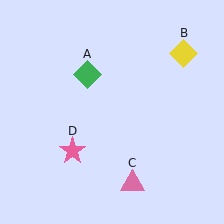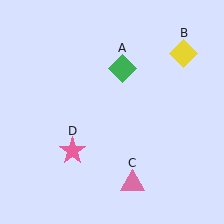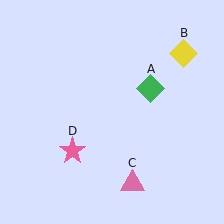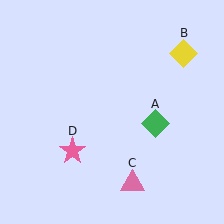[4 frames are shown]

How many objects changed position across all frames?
1 object changed position: green diamond (object A).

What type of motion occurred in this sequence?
The green diamond (object A) rotated clockwise around the center of the scene.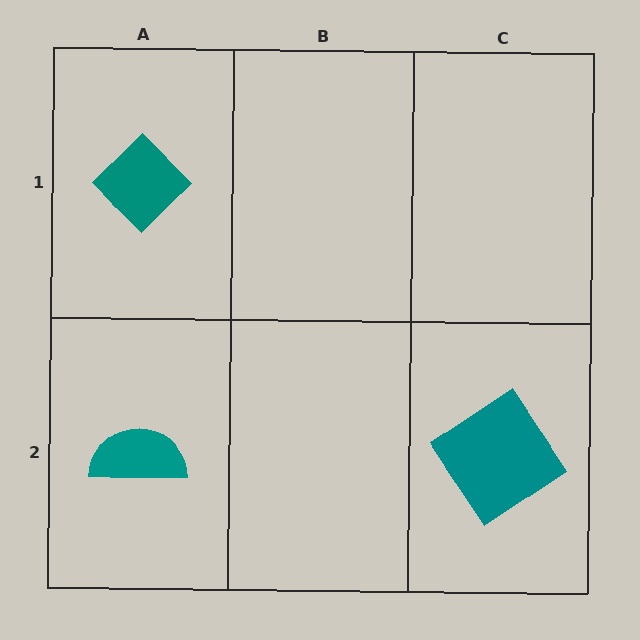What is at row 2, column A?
A teal semicircle.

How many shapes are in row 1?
1 shape.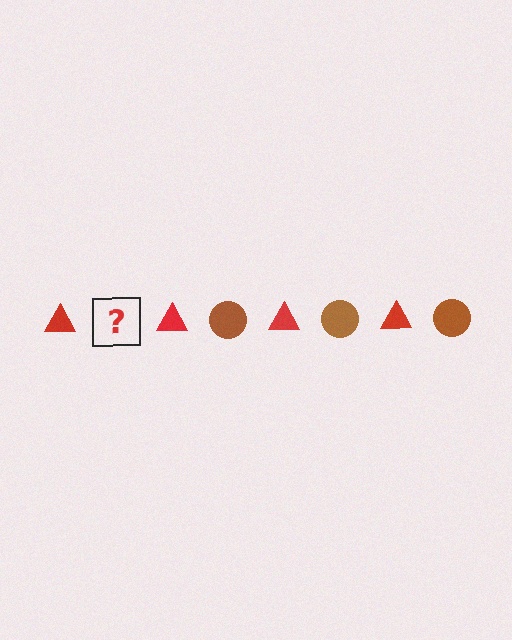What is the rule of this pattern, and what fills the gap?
The rule is that the pattern alternates between red triangle and brown circle. The gap should be filled with a brown circle.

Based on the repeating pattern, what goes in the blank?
The blank should be a brown circle.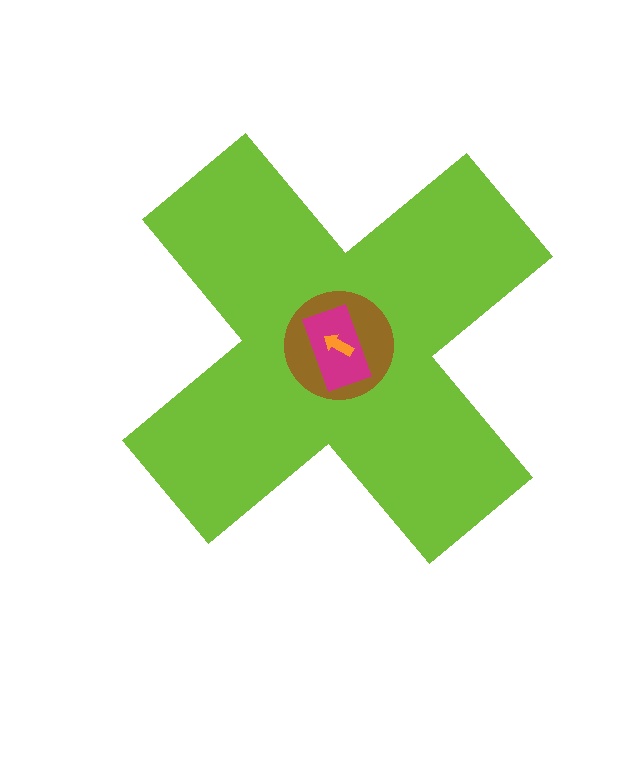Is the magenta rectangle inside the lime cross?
Yes.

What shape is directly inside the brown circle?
The magenta rectangle.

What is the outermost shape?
The lime cross.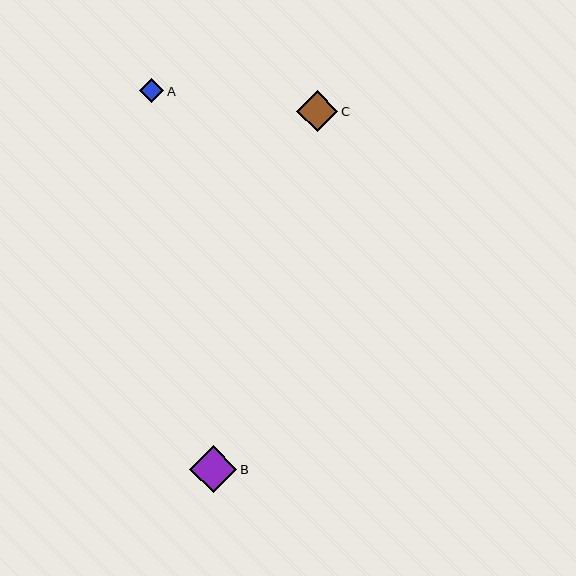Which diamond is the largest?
Diamond B is the largest with a size of approximately 47 pixels.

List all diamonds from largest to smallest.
From largest to smallest: B, C, A.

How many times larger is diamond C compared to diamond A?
Diamond C is approximately 1.7 times the size of diamond A.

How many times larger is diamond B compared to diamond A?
Diamond B is approximately 2.0 times the size of diamond A.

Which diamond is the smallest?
Diamond A is the smallest with a size of approximately 24 pixels.